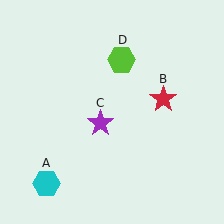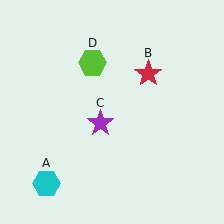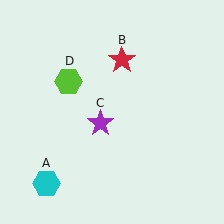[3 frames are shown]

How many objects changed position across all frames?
2 objects changed position: red star (object B), lime hexagon (object D).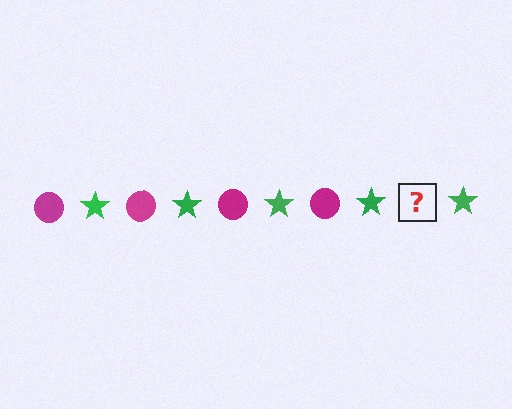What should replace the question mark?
The question mark should be replaced with a magenta circle.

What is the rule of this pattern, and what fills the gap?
The rule is that the pattern alternates between magenta circle and green star. The gap should be filled with a magenta circle.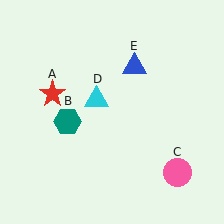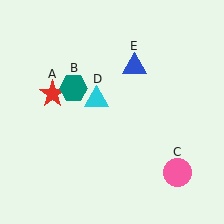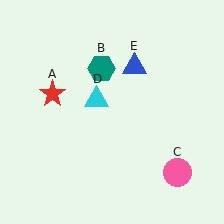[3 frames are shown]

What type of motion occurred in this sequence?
The teal hexagon (object B) rotated clockwise around the center of the scene.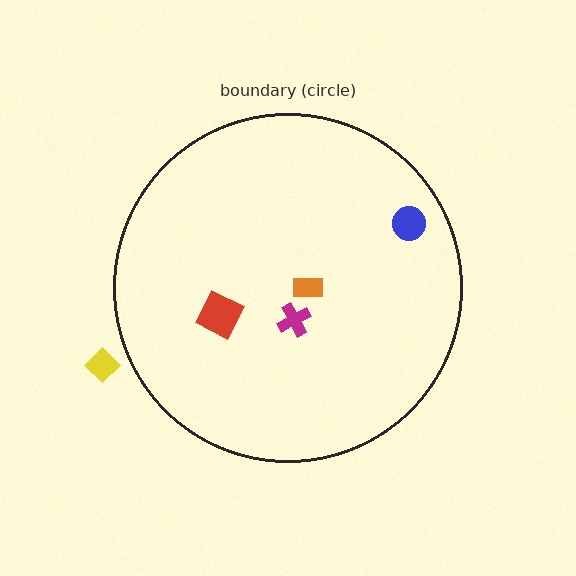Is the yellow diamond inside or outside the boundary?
Outside.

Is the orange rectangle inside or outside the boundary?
Inside.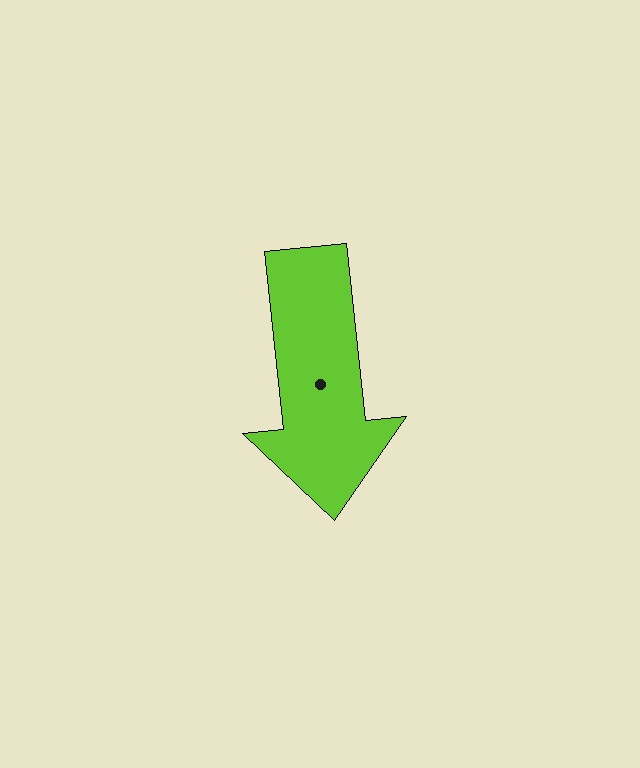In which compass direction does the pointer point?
South.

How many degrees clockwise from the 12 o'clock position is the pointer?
Approximately 174 degrees.